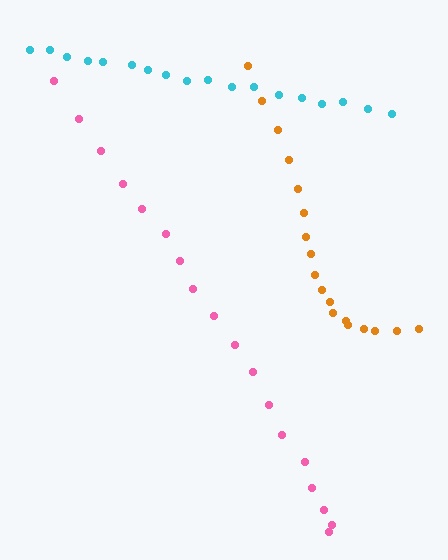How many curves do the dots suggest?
There are 3 distinct paths.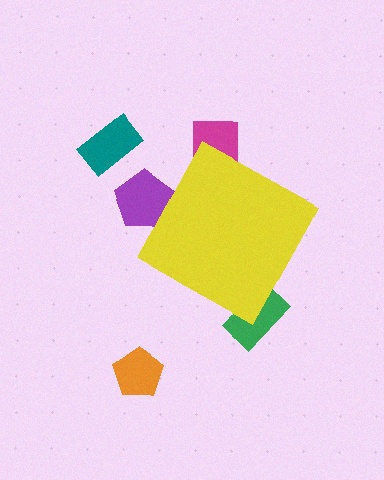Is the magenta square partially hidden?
Yes, the magenta square is partially hidden behind the yellow diamond.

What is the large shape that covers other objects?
A yellow diamond.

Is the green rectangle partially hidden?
Yes, the green rectangle is partially hidden behind the yellow diamond.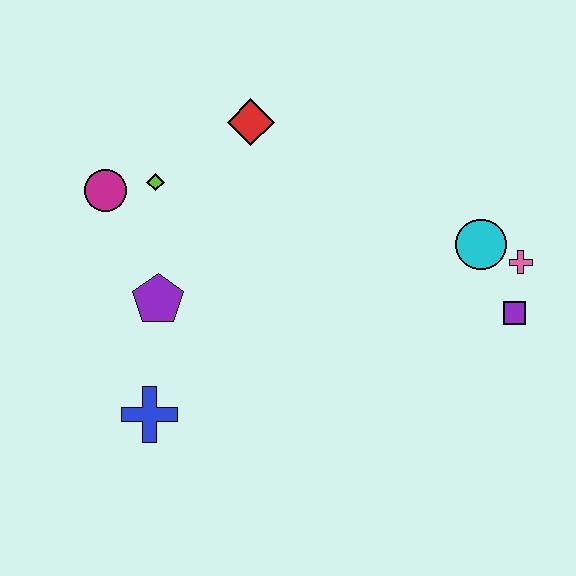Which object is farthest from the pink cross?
The magenta circle is farthest from the pink cross.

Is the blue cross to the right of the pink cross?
No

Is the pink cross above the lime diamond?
No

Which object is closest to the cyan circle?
The pink cross is closest to the cyan circle.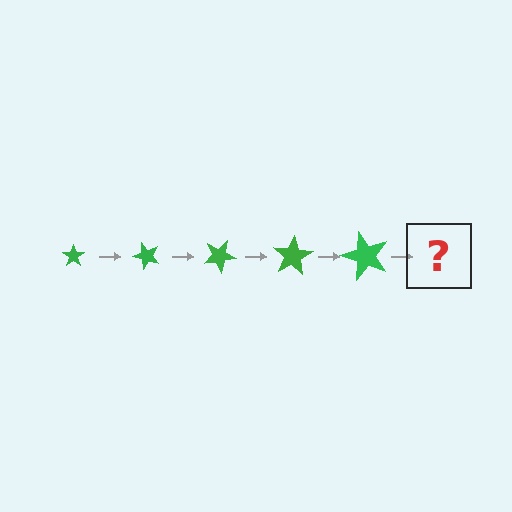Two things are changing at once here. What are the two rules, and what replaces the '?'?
The two rules are that the star grows larger each step and it rotates 50 degrees each step. The '?' should be a star, larger than the previous one and rotated 250 degrees from the start.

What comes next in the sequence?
The next element should be a star, larger than the previous one and rotated 250 degrees from the start.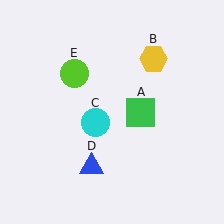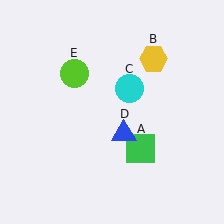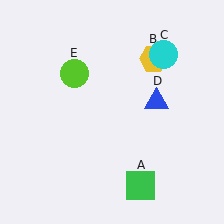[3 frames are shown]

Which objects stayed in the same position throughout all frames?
Yellow hexagon (object B) and lime circle (object E) remained stationary.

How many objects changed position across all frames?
3 objects changed position: green square (object A), cyan circle (object C), blue triangle (object D).